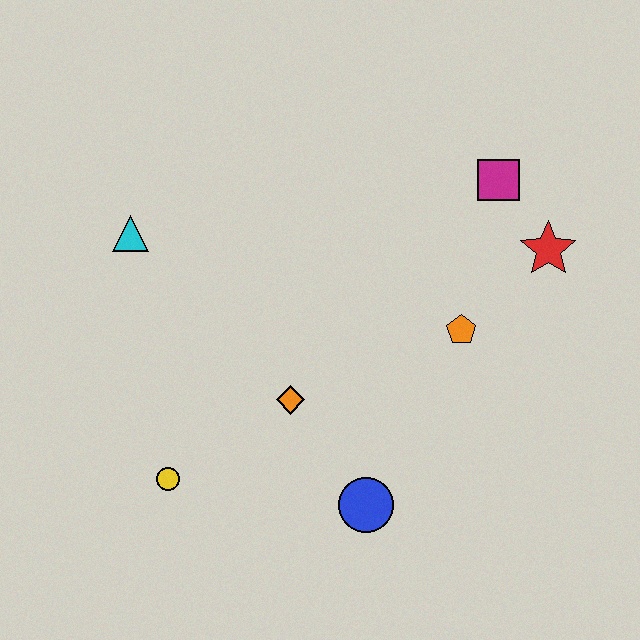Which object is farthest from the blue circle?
The cyan triangle is farthest from the blue circle.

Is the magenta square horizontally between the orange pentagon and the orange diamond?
No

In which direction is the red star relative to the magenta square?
The red star is below the magenta square.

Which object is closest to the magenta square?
The red star is closest to the magenta square.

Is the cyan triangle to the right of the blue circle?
No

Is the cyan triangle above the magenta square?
No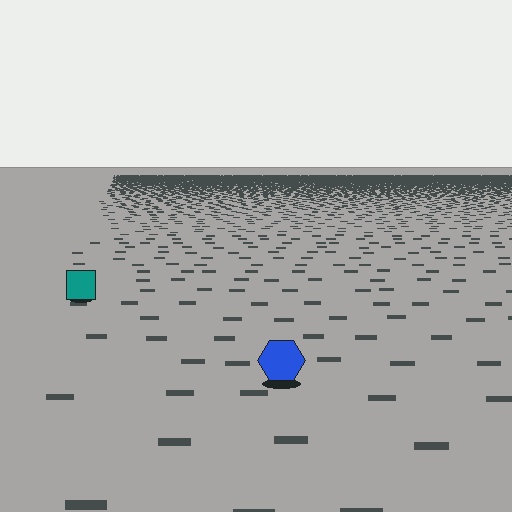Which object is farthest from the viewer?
The teal square is farthest from the viewer. It appears smaller and the ground texture around it is denser.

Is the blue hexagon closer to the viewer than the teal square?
Yes. The blue hexagon is closer — you can tell from the texture gradient: the ground texture is coarser near it.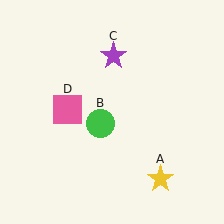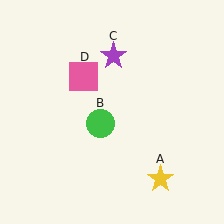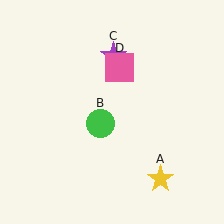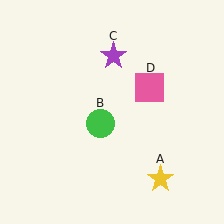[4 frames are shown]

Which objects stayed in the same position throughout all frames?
Yellow star (object A) and green circle (object B) and purple star (object C) remained stationary.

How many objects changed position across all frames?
1 object changed position: pink square (object D).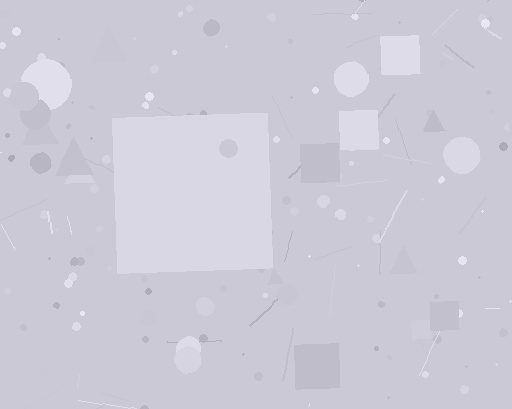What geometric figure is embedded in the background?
A square is embedded in the background.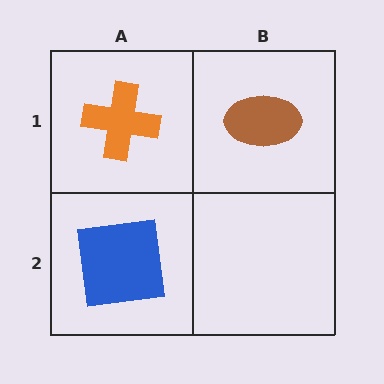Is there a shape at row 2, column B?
No, that cell is empty.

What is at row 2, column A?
A blue square.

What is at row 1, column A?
An orange cross.